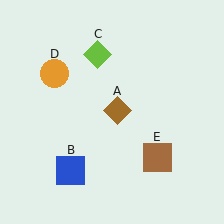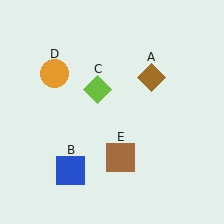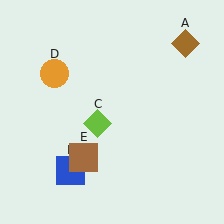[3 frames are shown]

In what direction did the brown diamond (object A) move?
The brown diamond (object A) moved up and to the right.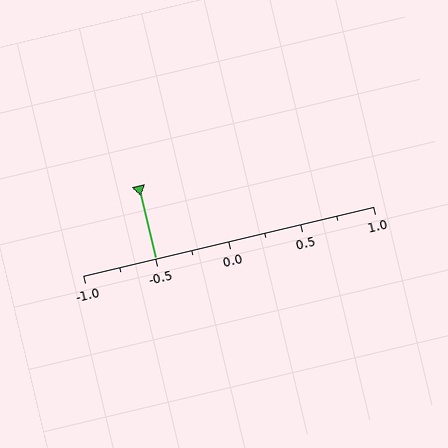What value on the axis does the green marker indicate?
The marker indicates approximately -0.5.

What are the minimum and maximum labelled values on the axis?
The axis runs from -1.0 to 1.0.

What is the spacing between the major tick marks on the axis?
The major ticks are spaced 0.5 apart.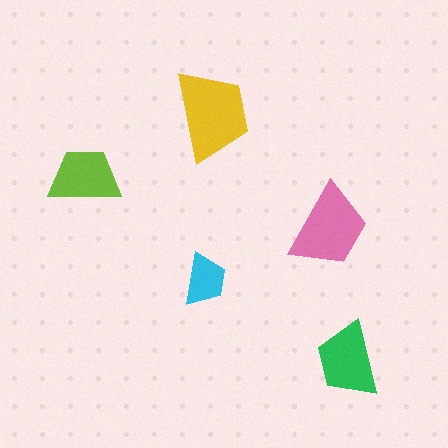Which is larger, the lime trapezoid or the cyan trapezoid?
The lime one.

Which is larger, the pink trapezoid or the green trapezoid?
The pink one.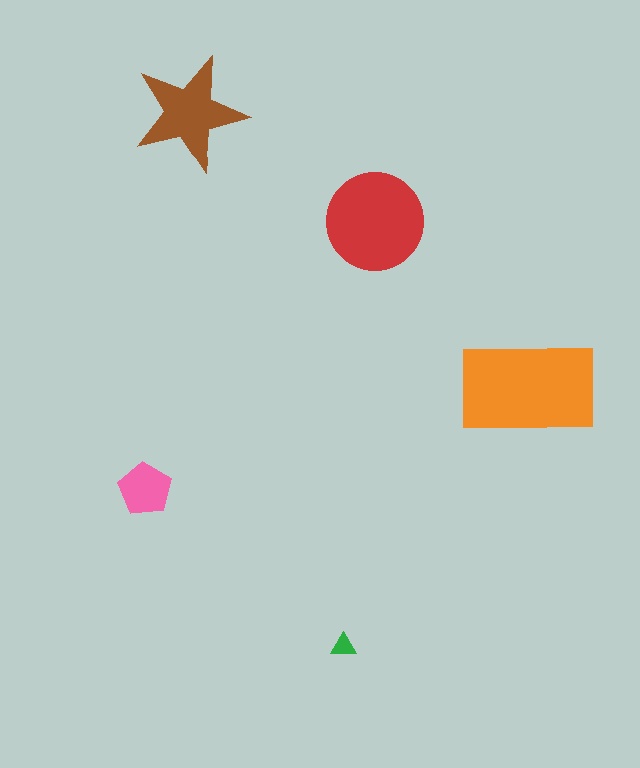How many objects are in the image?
There are 5 objects in the image.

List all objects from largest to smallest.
The orange rectangle, the red circle, the brown star, the pink pentagon, the green triangle.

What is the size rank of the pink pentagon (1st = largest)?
4th.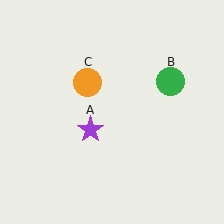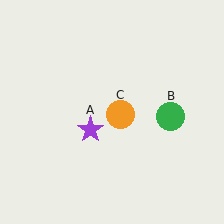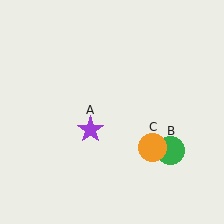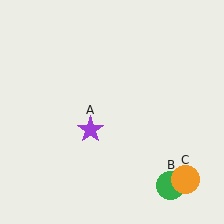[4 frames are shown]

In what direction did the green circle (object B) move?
The green circle (object B) moved down.